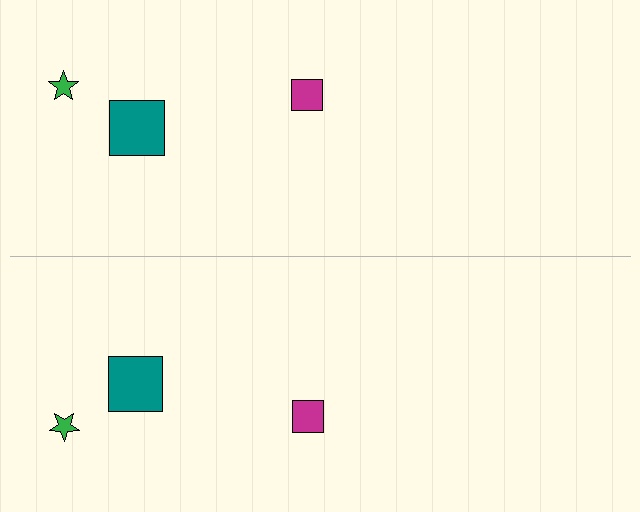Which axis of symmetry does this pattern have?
The pattern has a horizontal axis of symmetry running through the center of the image.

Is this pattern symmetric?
Yes, this pattern has bilateral (reflection) symmetry.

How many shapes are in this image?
There are 6 shapes in this image.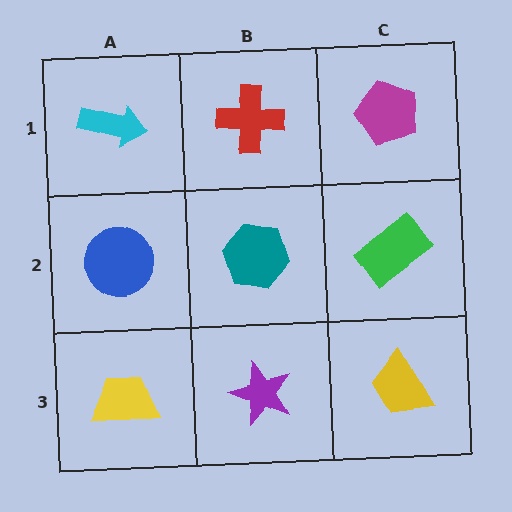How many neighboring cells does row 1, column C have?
2.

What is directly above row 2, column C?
A magenta pentagon.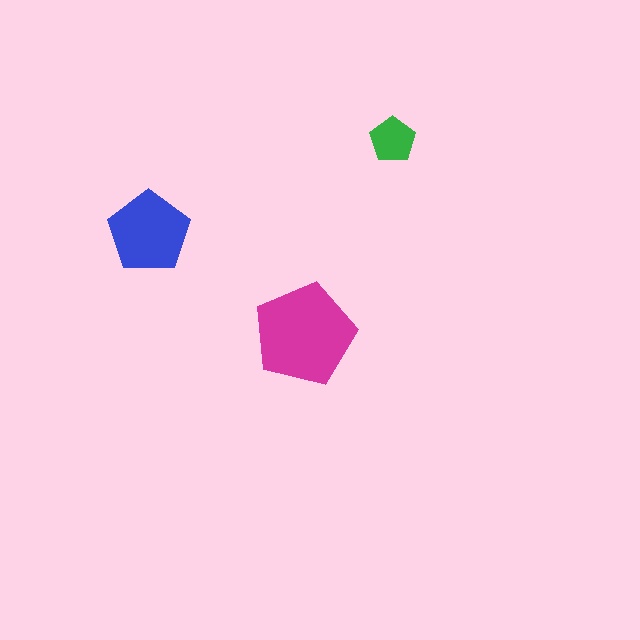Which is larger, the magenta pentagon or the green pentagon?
The magenta one.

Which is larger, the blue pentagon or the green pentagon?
The blue one.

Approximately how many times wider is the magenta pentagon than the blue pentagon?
About 1.5 times wider.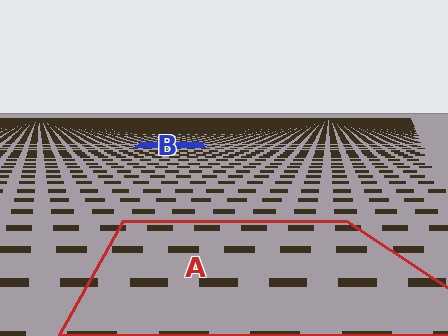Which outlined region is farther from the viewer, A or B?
Region B is farther from the viewer — the texture elements inside it appear smaller and more densely packed.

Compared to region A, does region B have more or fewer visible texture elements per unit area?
Region B has more texture elements per unit area — they are packed more densely because it is farther away.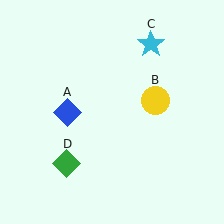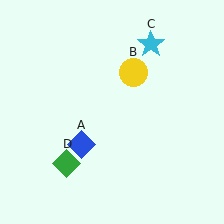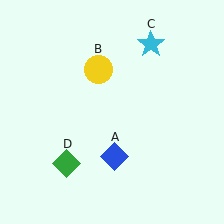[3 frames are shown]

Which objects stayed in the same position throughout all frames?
Cyan star (object C) and green diamond (object D) remained stationary.